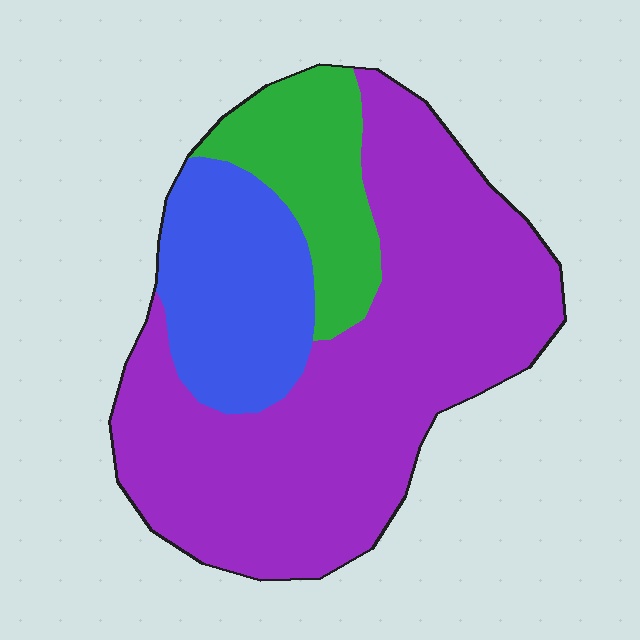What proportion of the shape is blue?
Blue takes up about one fifth (1/5) of the shape.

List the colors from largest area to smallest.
From largest to smallest: purple, blue, green.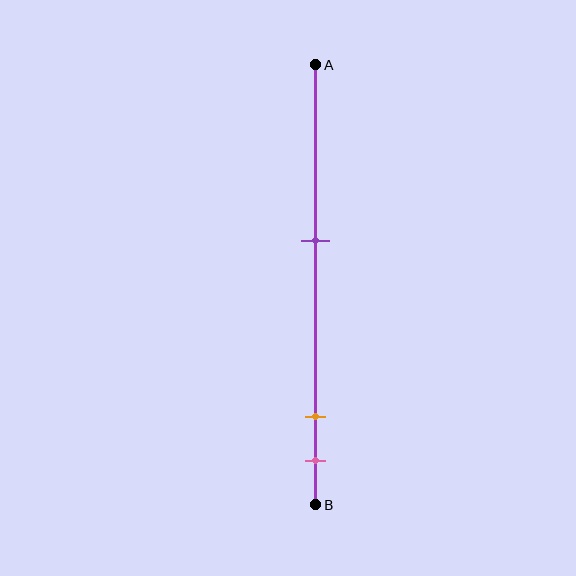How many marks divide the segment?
There are 3 marks dividing the segment.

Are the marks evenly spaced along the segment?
No, the marks are not evenly spaced.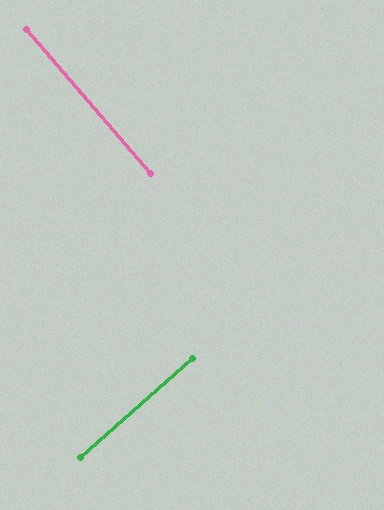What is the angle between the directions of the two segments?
Approximately 89 degrees.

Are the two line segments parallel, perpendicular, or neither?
Perpendicular — they meet at approximately 89°.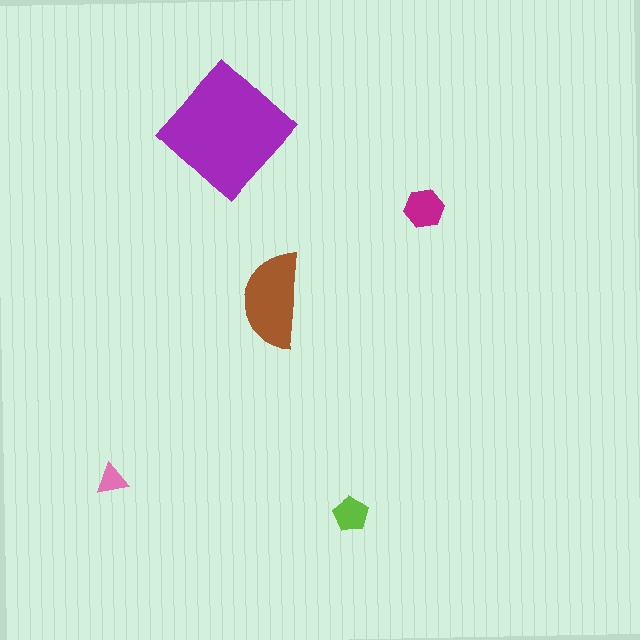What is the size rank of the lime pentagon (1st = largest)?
4th.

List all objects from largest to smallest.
The purple diamond, the brown semicircle, the magenta hexagon, the lime pentagon, the pink triangle.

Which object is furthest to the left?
The pink triangle is leftmost.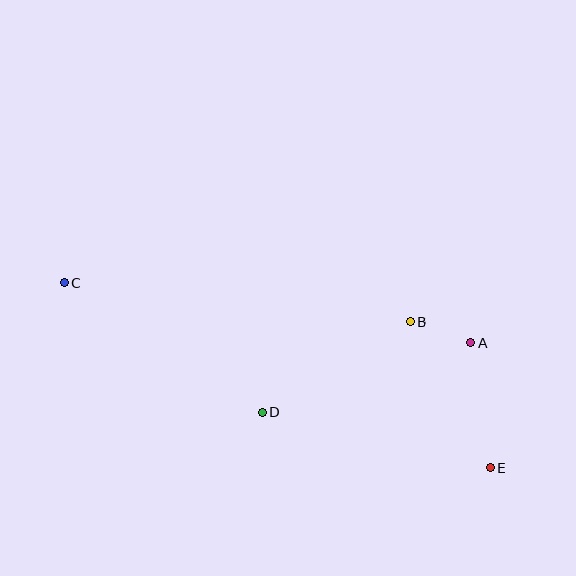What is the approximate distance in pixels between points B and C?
The distance between B and C is approximately 349 pixels.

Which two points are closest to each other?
Points A and B are closest to each other.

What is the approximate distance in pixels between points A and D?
The distance between A and D is approximately 219 pixels.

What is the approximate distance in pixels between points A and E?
The distance between A and E is approximately 127 pixels.